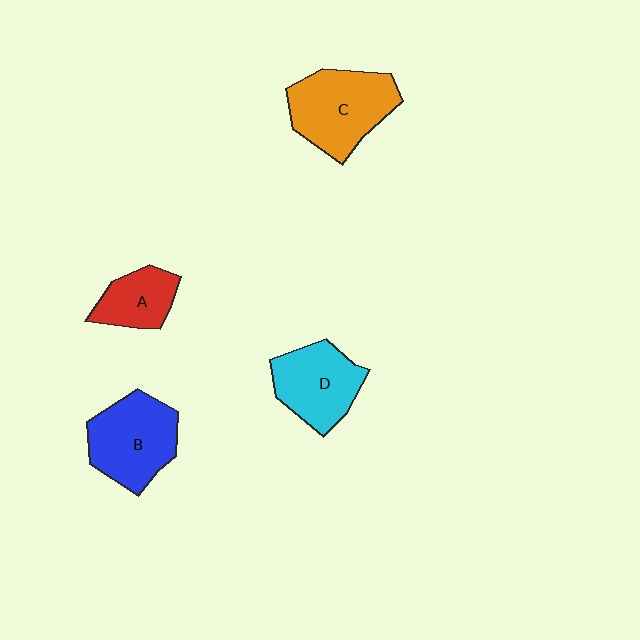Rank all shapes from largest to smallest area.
From largest to smallest: C (orange), B (blue), D (cyan), A (red).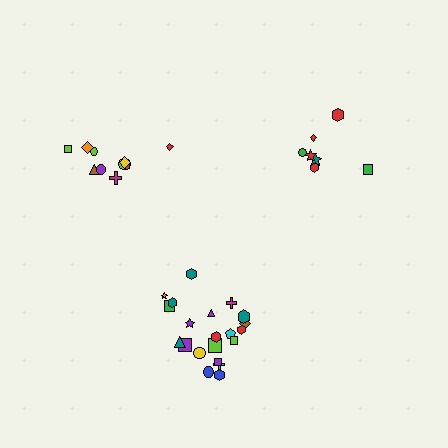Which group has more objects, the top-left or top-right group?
The top-left group.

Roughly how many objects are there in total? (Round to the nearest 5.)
Roughly 40 objects in total.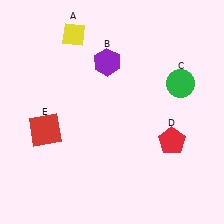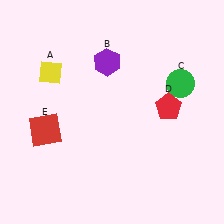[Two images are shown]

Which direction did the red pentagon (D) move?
The red pentagon (D) moved up.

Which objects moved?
The objects that moved are: the yellow diamond (A), the red pentagon (D).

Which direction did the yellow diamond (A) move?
The yellow diamond (A) moved down.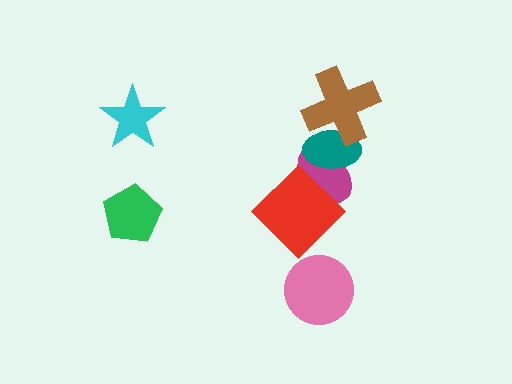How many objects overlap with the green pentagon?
0 objects overlap with the green pentagon.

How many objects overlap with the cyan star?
0 objects overlap with the cyan star.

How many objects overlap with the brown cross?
1 object overlaps with the brown cross.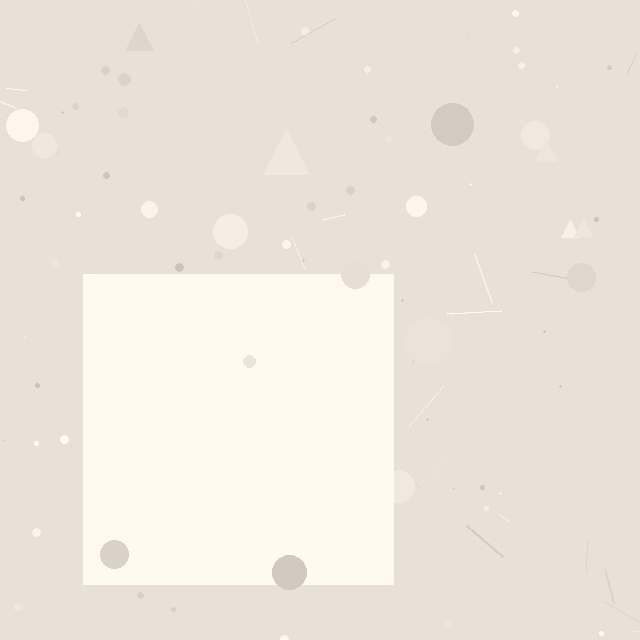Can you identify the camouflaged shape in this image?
The camouflaged shape is a square.